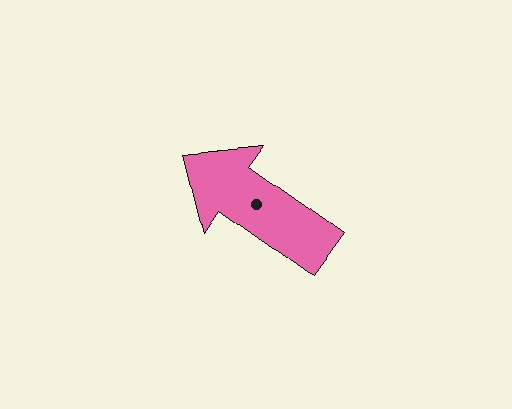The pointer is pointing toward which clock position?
Roughly 10 o'clock.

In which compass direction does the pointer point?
Northwest.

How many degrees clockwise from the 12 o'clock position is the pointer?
Approximately 305 degrees.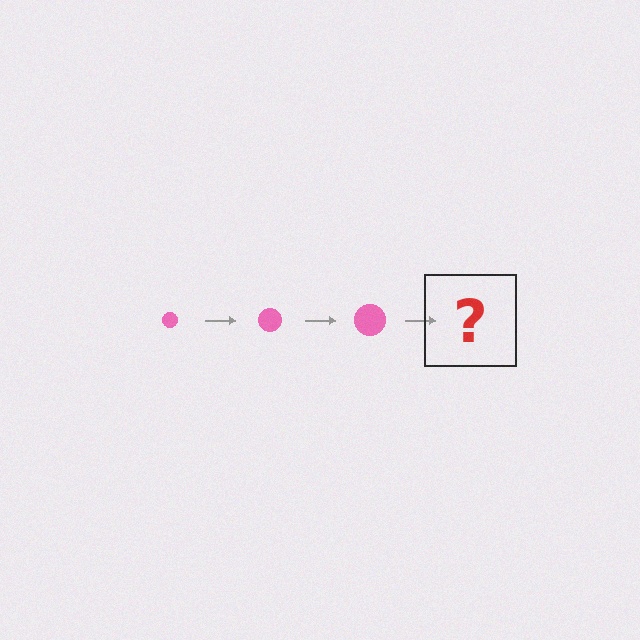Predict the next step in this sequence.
The next step is a pink circle, larger than the previous one.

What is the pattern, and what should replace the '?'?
The pattern is that the circle gets progressively larger each step. The '?' should be a pink circle, larger than the previous one.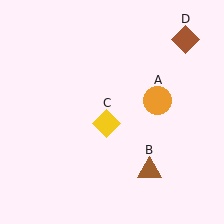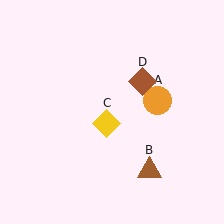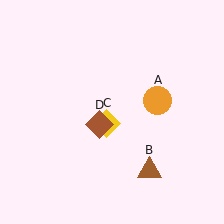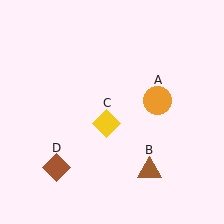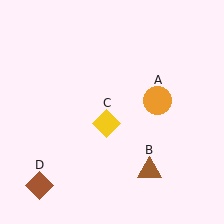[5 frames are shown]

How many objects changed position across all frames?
1 object changed position: brown diamond (object D).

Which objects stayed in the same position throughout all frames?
Orange circle (object A) and brown triangle (object B) and yellow diamond (object C) remained stationary.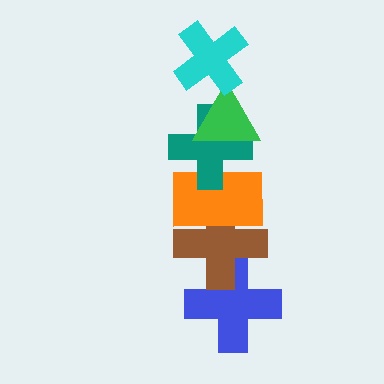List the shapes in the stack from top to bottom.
From top to bottom: the cyan cross, the green triangle, the teal cross, the orange rectangle, the brown cross, the blue cross.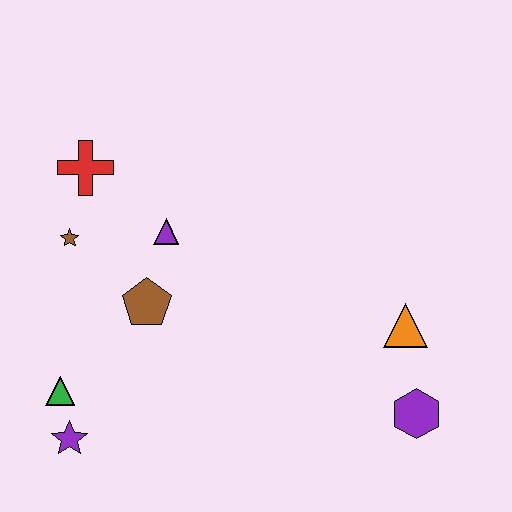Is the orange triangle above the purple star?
Yes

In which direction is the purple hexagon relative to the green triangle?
The purple hexagon is to the right of the green triangle.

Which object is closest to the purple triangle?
The brown pentagon is closest to the purple triangle.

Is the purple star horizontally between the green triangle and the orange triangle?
Yes